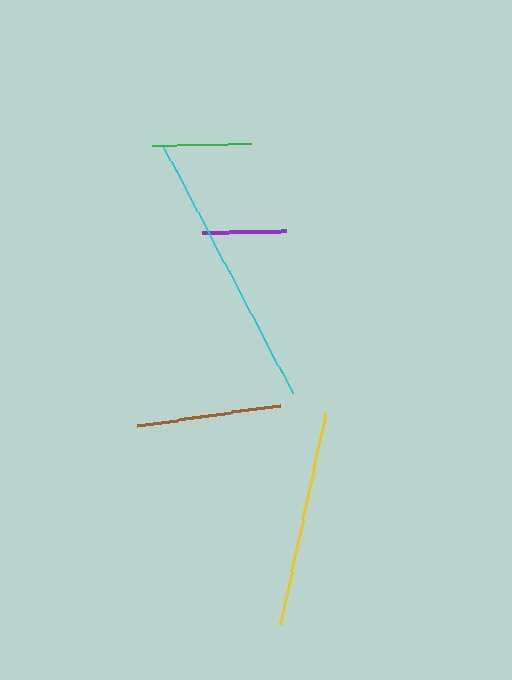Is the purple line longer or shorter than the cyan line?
The cyan line is longer than the purple line.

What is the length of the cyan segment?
The cyan segment is approximately 279 pixels long.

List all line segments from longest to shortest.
From longest to shortest: cyan, yellow, brown, green, purple.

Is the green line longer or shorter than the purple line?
The green line is longer than the purple line.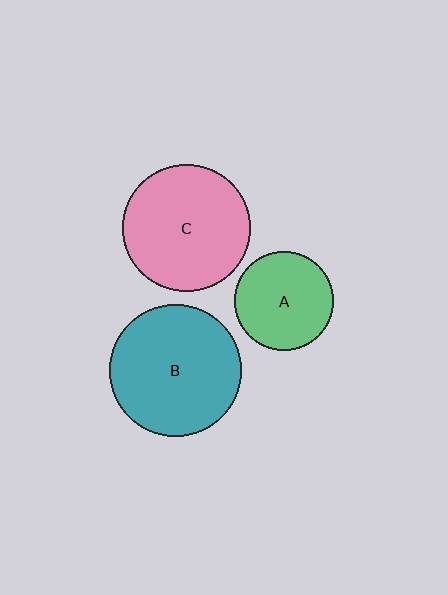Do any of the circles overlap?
No, none of the circles overlap.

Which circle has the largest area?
Circle B (teal).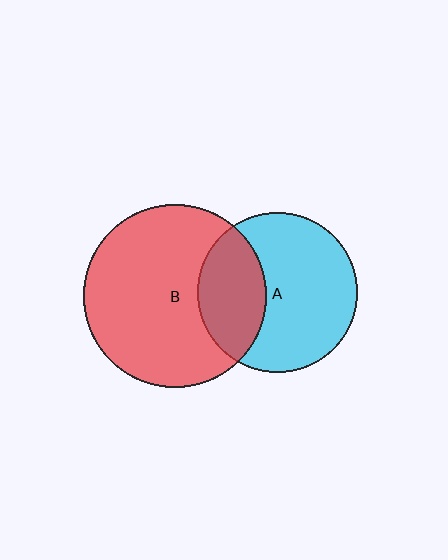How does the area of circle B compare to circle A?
Approximately 1.3 times.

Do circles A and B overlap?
Yes.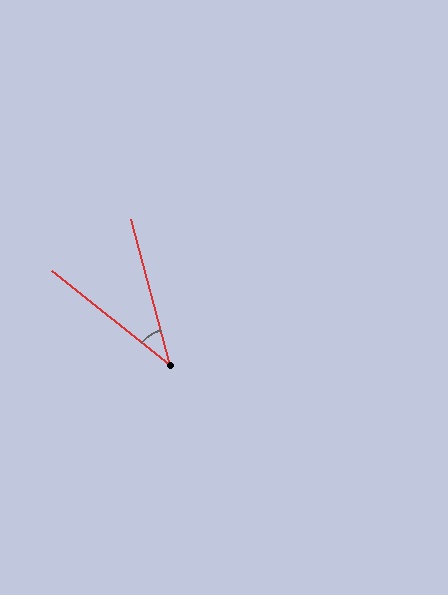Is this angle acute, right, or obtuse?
It is acute.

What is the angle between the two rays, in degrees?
Approximately 36 degrees.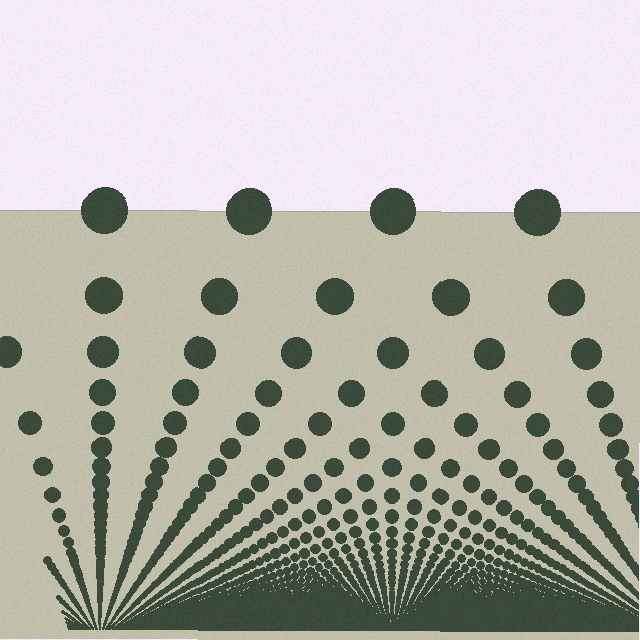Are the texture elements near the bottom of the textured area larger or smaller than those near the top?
Smaller. The gradient is inverted — elements near the bottom are smaller and denser.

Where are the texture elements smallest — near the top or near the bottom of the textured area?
Near the bottom.